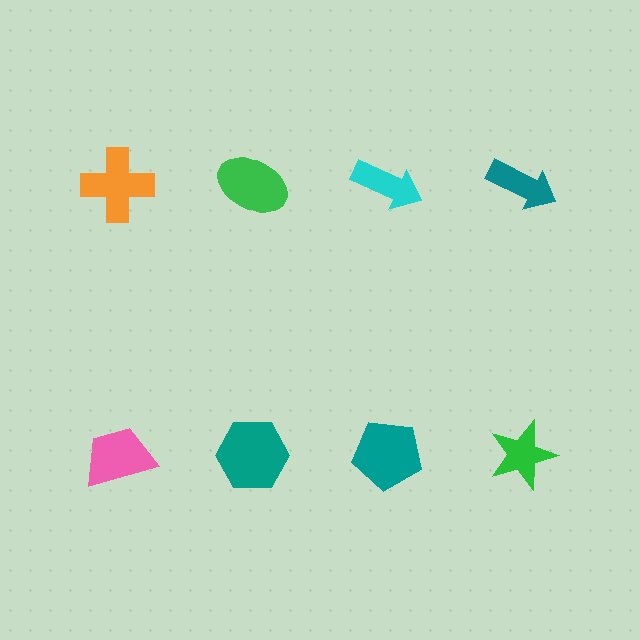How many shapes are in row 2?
4 shapes.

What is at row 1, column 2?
A green ellipse.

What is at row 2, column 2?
A teal hexagon.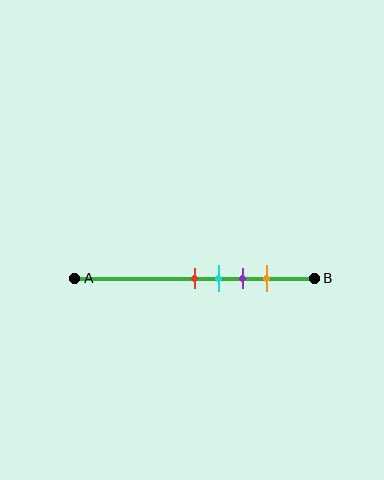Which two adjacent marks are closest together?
The red and cyan marks are the closest adjacent pair.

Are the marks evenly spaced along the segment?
Yes, the marks are approximately evenly spaced.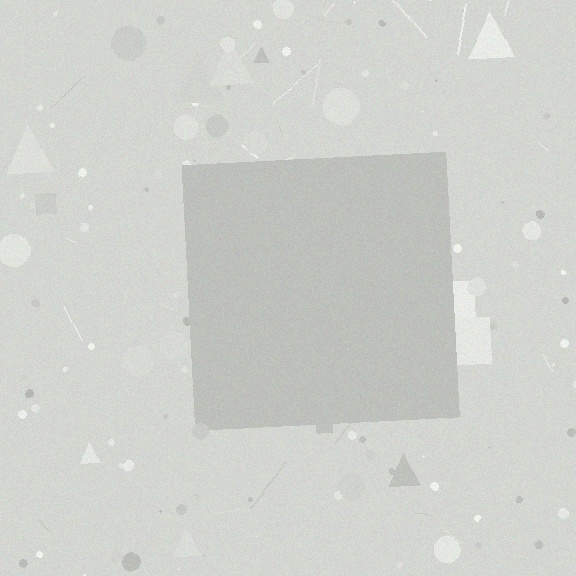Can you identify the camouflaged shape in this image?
The camouflaged shape is a square.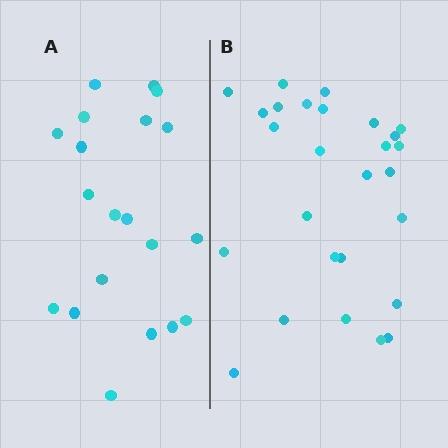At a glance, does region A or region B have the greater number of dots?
Region B (the right region) has more dots.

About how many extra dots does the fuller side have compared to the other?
Region B has roughly 8 or so more dots than region A.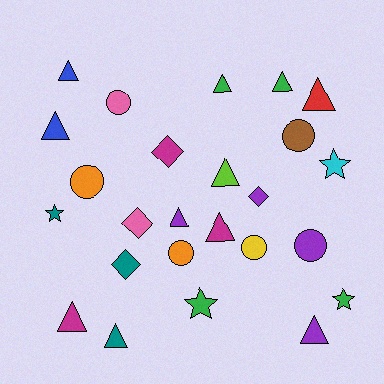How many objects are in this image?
There are 25 objects.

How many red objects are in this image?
There is 1 red object.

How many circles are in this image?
There are 6 circles.